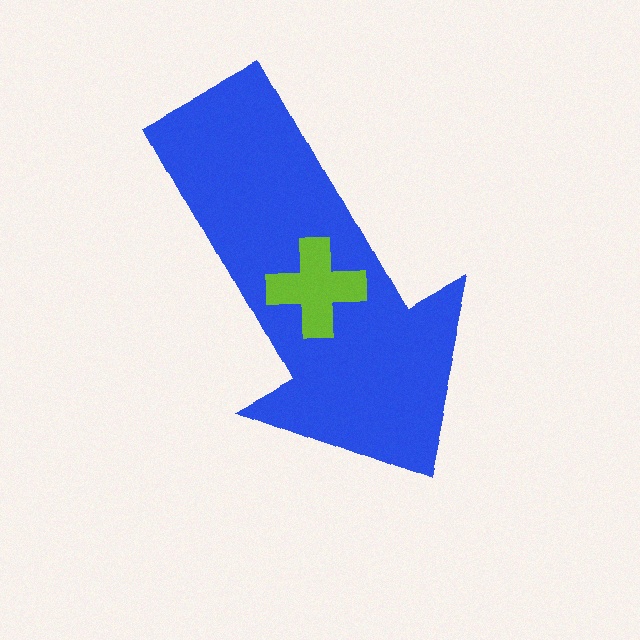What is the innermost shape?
The lime cross.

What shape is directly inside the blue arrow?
The lime cross.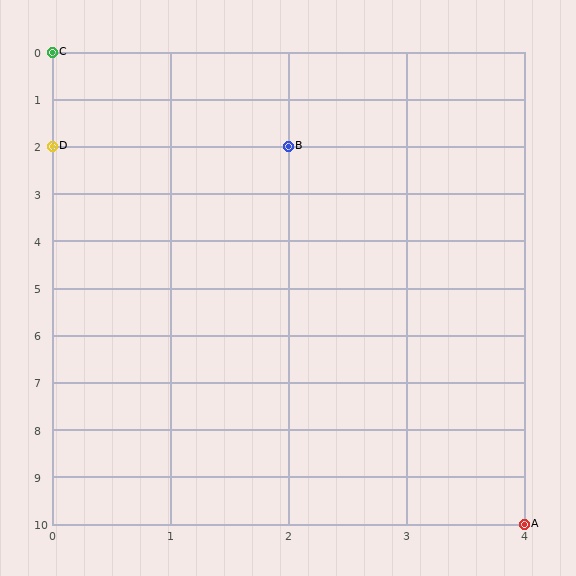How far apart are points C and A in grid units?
Points C and A are 4 columns and 10 rows apart (about 10.8 grid units diagonally).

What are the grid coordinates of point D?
Point D is at grid coordinates (0, 2).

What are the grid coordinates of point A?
Point A is at grid coordinates (4, 10).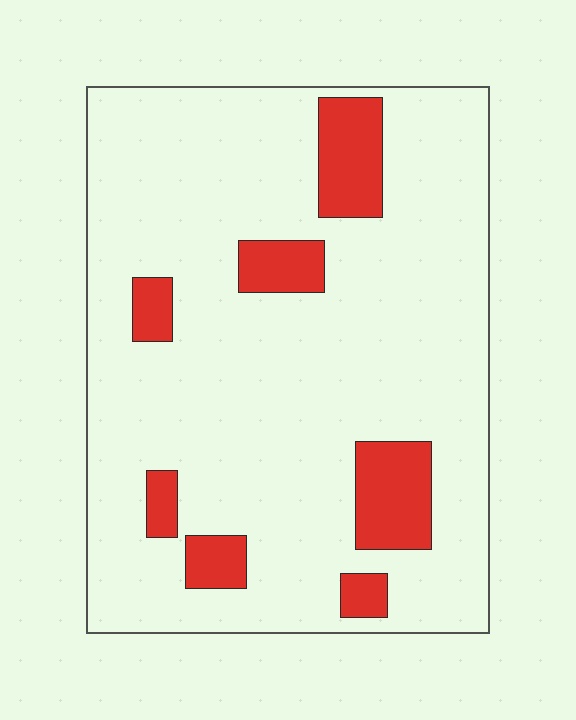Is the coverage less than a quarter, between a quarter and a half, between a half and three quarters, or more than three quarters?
Less than a quarter.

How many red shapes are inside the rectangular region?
7.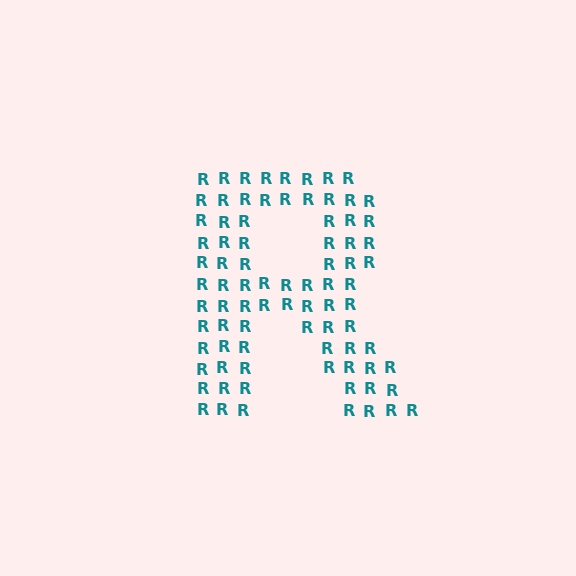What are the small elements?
The small elements are letter R's.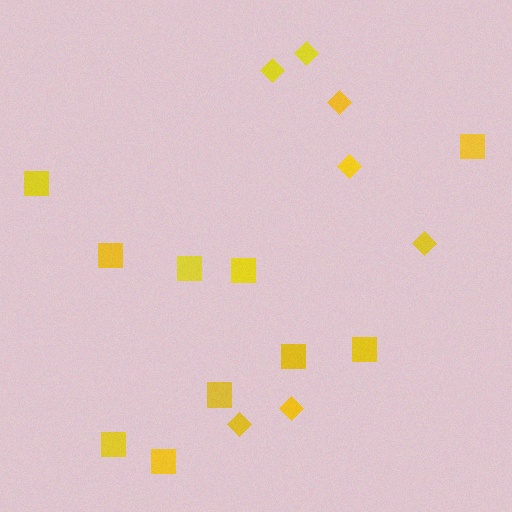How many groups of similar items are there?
There are 2 groups: one group of squares (10) and one group of diamonds (7).